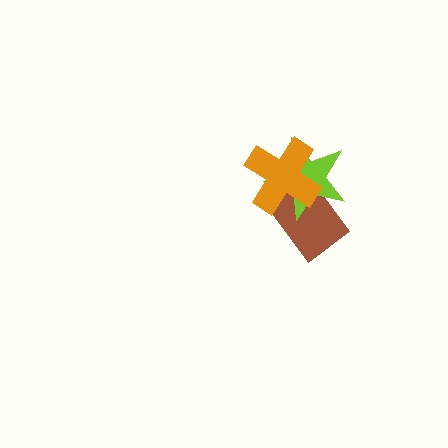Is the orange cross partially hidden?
No, no other shape covers it.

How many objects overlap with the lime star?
2 objects overlap with the lime star.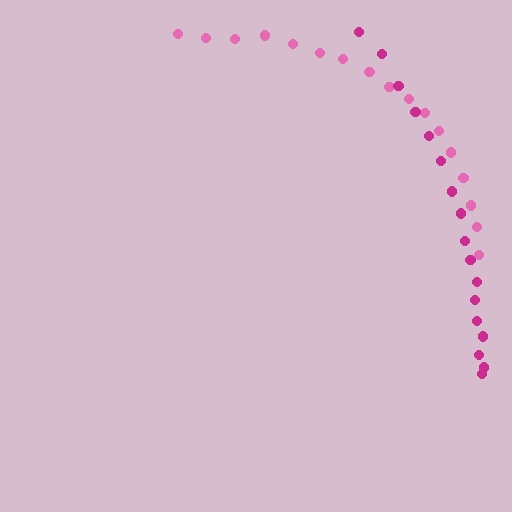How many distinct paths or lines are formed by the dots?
There are 2 distinct paths.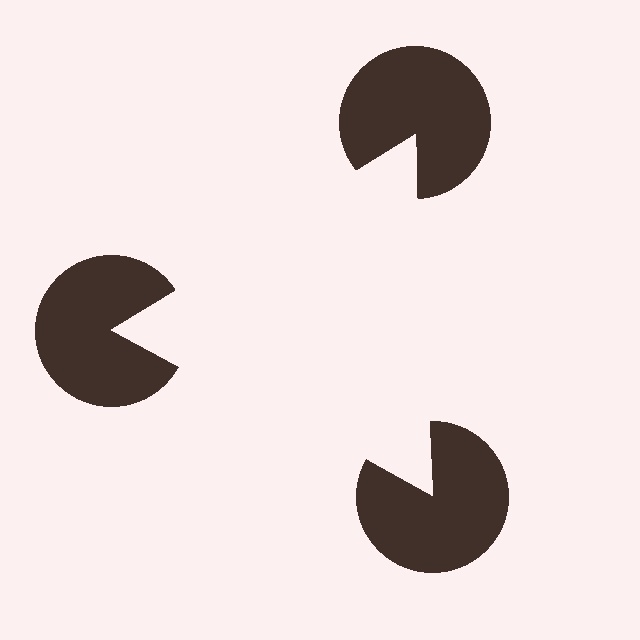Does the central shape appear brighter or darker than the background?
It typically appears slightly brighter than the background, even though no actual brightness change is drawn.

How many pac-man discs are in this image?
There are 3 — one at each vertex of the illusory triangle.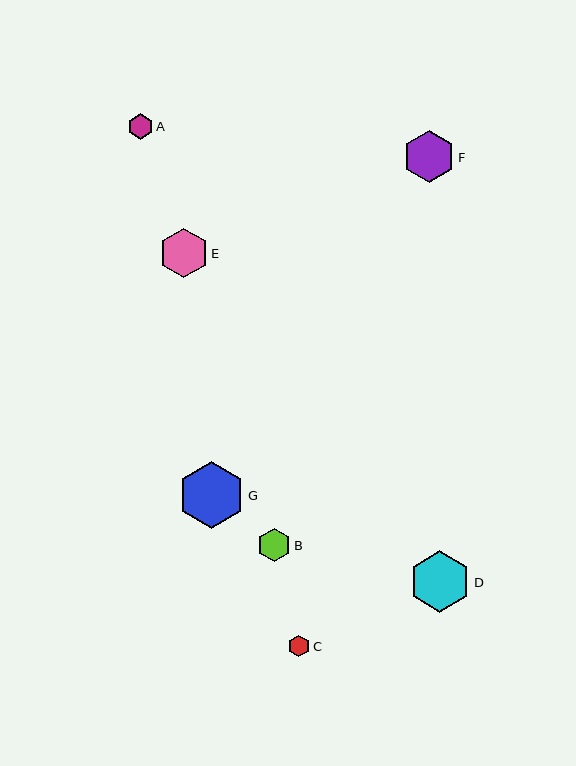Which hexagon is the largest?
Hexagon G is the largest with a size of approximately 67 pixels.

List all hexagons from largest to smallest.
From largest to smallest: G, D, F, E, B, A, C.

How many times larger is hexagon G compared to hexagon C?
Hexagon G is approximately 3.0 times the size of hexagon C.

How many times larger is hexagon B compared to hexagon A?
Hexagon B is approximately 1.3 times the size of hexagon A.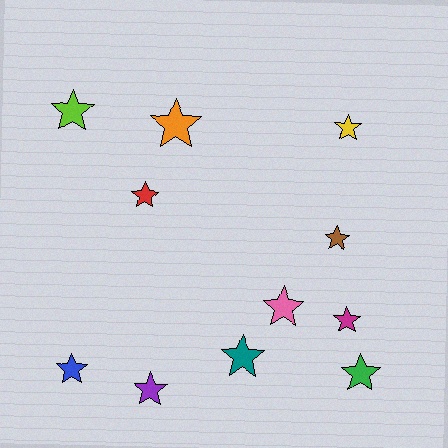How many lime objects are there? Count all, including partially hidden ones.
There is 1 lime object.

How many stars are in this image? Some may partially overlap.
There are 11 stars.